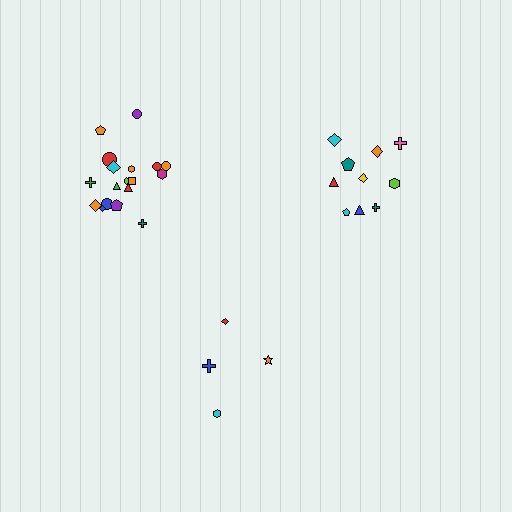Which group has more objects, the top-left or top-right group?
The top-left group.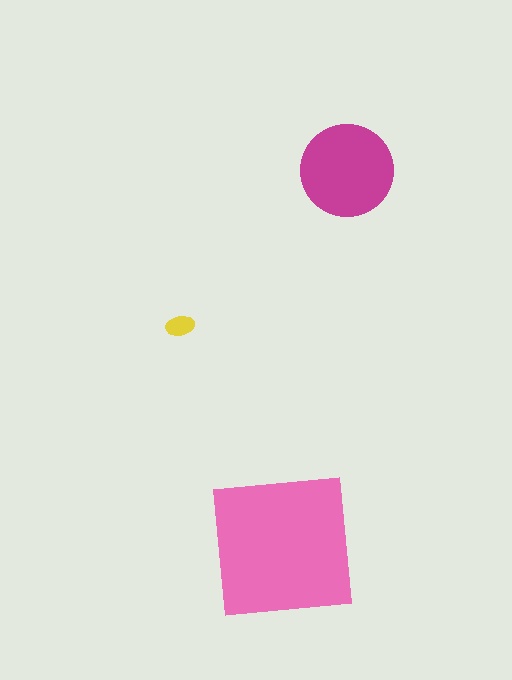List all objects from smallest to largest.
The yellow ellipse, the magenta circle, the pink square.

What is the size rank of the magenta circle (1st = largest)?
2nd.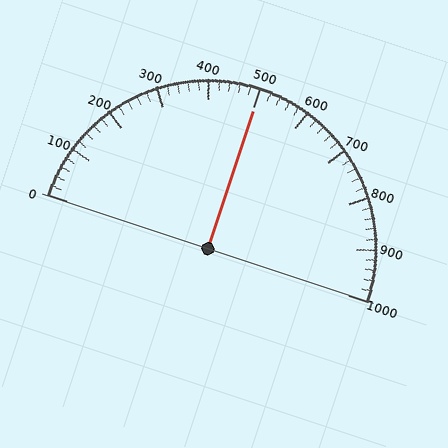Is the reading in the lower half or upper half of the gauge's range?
The reading is in the upper half of the range (0 to 1000).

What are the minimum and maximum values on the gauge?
The gauge ranges from 0 to 1000.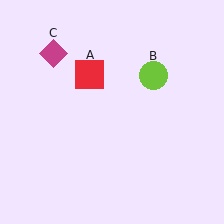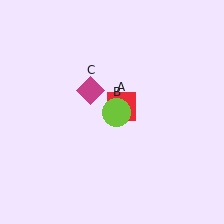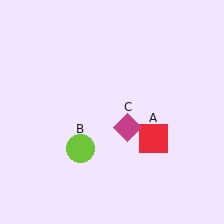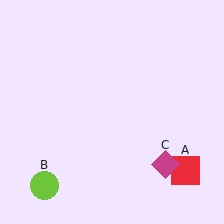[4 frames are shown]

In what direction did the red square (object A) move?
The red square (object A) moved down and to the right.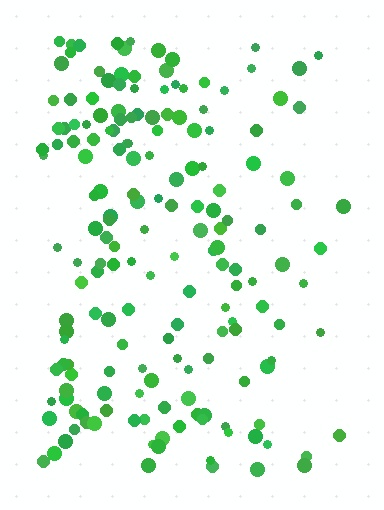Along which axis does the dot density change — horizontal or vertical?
Horizontal.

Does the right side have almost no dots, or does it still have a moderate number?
Still a moderate number, just noticeably fewer than the left.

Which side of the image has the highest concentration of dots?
The left.